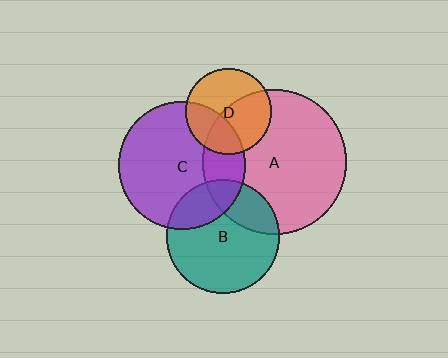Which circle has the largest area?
Circle A (pink).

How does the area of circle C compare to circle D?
Approximately 2.2 times.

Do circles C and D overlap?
Yes.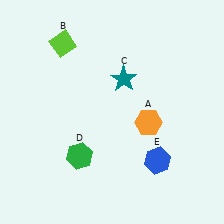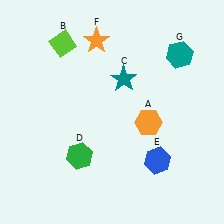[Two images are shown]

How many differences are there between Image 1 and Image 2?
There are 2 differences between the two images.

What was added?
An orange star (F), a teal hexagon (G) were added in Image 2.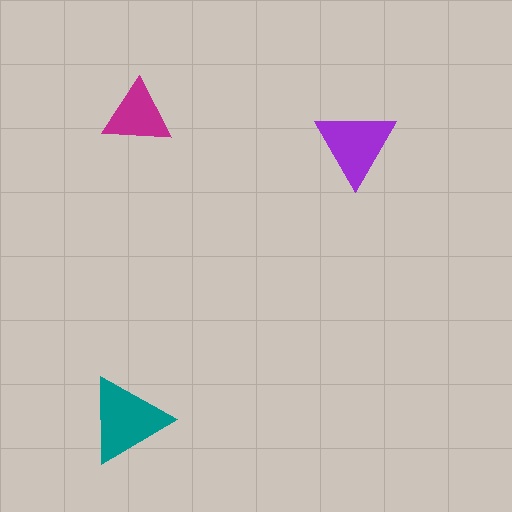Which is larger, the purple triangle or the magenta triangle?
The purple one.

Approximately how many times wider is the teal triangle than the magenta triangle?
About 1.5 times wider.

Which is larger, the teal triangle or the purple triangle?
The teal one.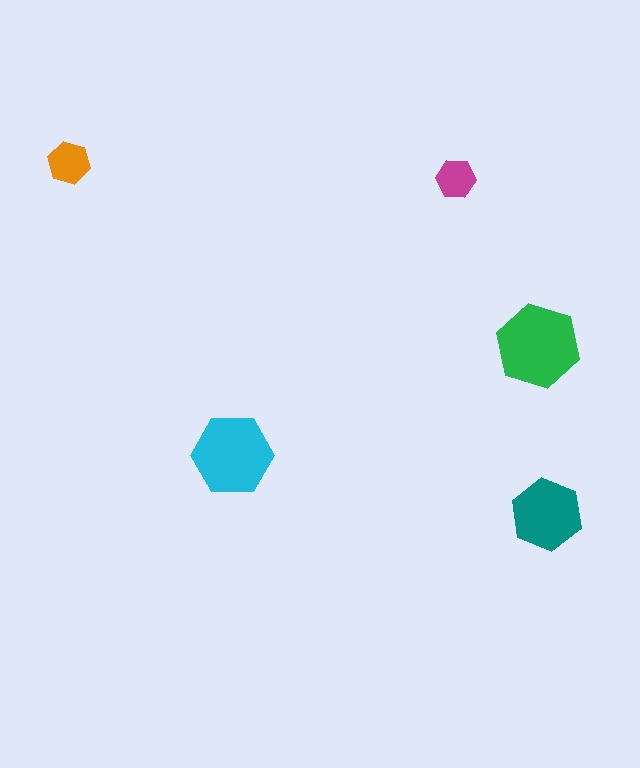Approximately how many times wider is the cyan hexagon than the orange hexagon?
About 2 times wider.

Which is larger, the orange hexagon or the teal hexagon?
The teal one.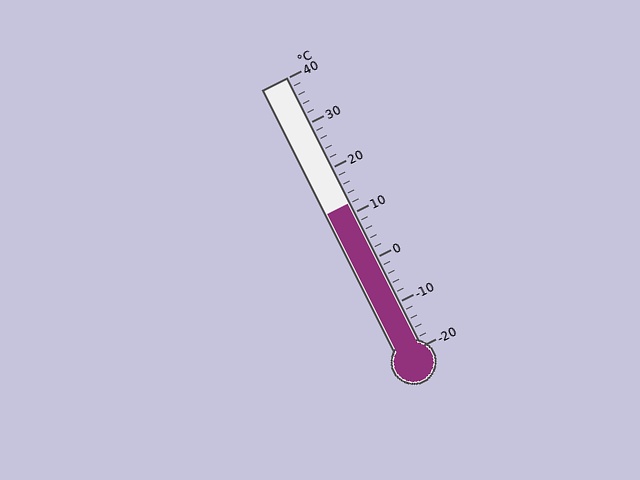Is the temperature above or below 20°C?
The temperature is below 20°C.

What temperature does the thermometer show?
The thermometer shows approximately 12°C.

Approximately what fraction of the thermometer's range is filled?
The thermometer is filled to approximately 55% of its range.